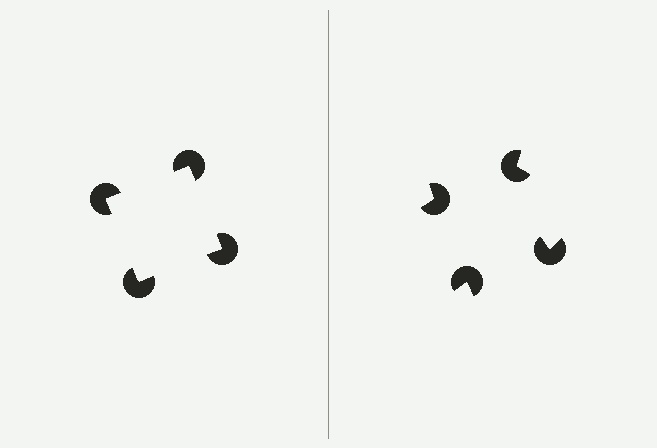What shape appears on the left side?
An illusory square.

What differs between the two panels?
The pac-man discs are positioned identically on both sides; only the wedge orientations differ. On the left they align to a square; on the right they are misaligned.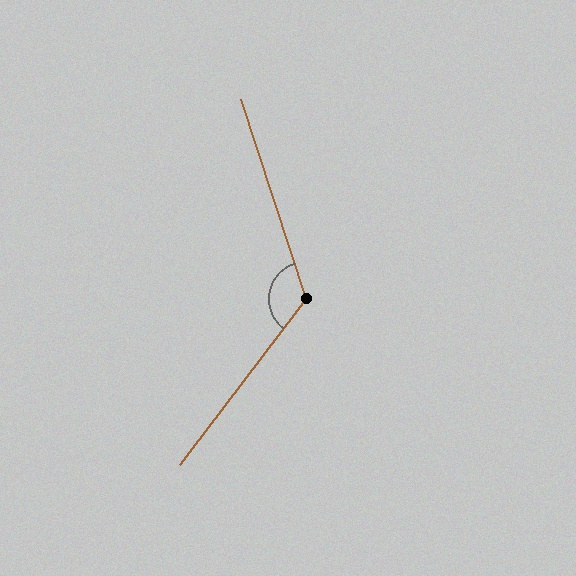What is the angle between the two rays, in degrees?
Approximately 125 degrees.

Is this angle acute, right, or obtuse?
It is obtuse.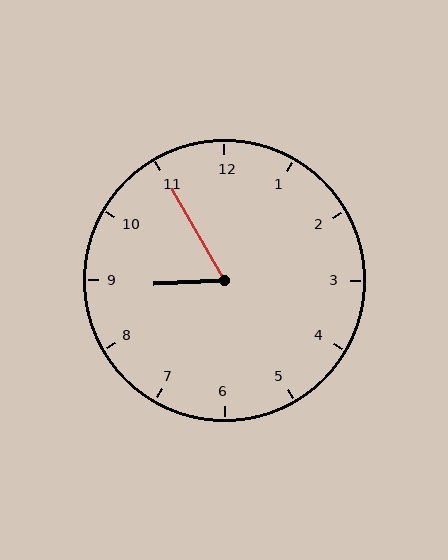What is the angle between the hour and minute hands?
Approximately 62 degrees.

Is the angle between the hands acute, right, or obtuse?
It is acute.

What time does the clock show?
8:55.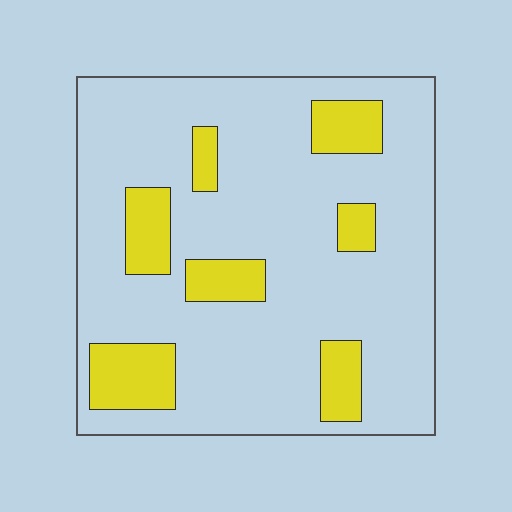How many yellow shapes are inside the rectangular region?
7.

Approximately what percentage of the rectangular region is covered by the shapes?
Approximately 20%.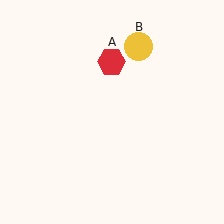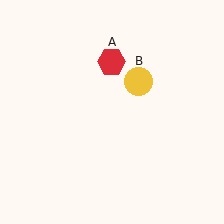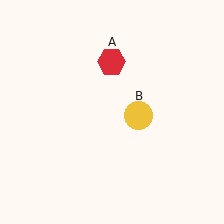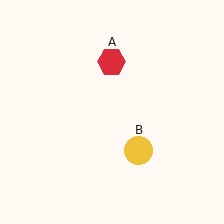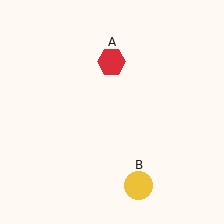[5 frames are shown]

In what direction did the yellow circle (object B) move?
The yellow circle (object B) moved down.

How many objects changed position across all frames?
1 object changed position: yellow circle (object B).